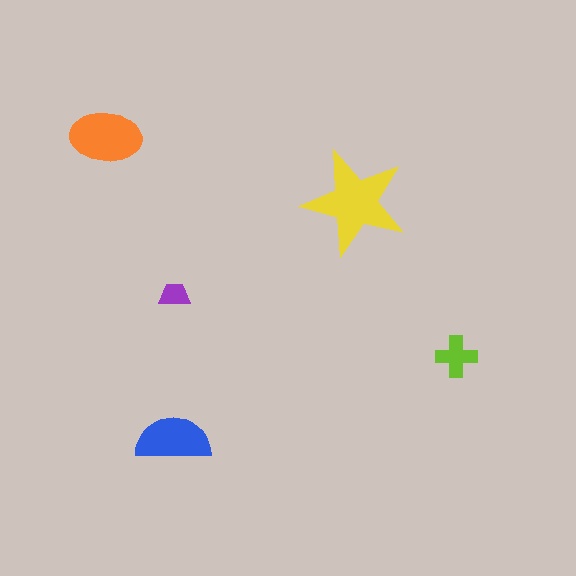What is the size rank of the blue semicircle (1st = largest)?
3rd.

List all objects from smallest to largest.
The purple trapezoid, the lime cross, the blue semicircle, the orange ellipse, the yellow star.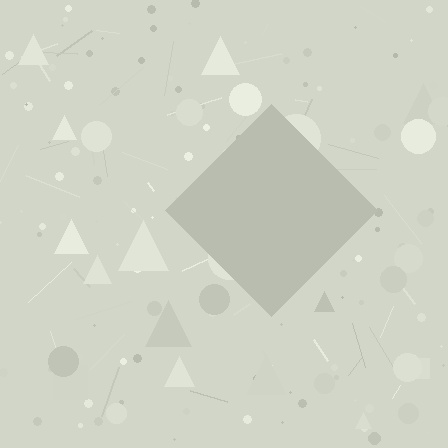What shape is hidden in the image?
A diamond is hidden in the image.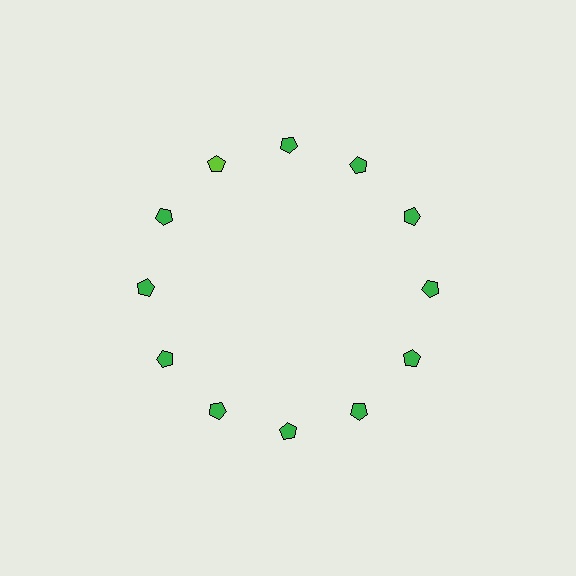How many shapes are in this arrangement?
There are 12 shapes arranged in a ring pattern.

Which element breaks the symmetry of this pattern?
The lime pentagon at roughly the 11 o'clock position breaks the symmetry. All other shapes are green pentagons.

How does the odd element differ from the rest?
It has a different color: lime instead of green.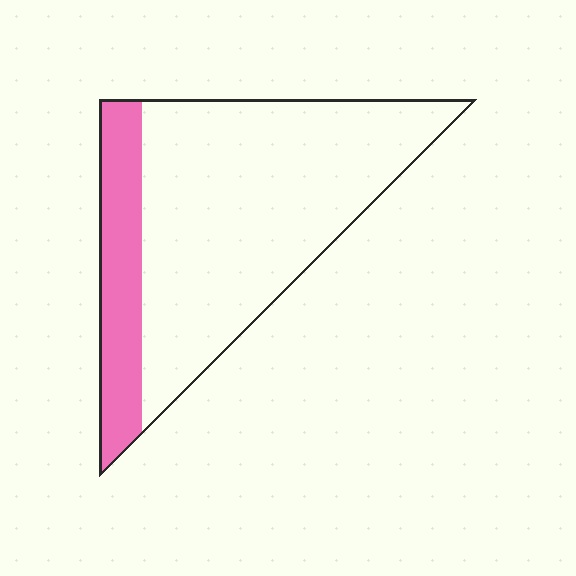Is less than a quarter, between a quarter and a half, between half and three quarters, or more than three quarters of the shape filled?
Less than a quarter.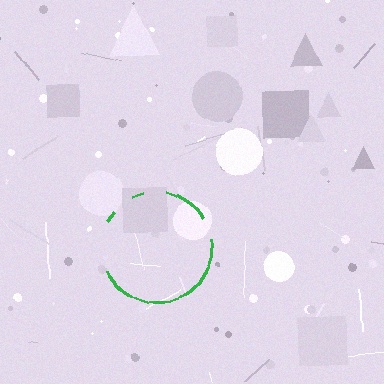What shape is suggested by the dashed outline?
The dashed outline suggests a circle.